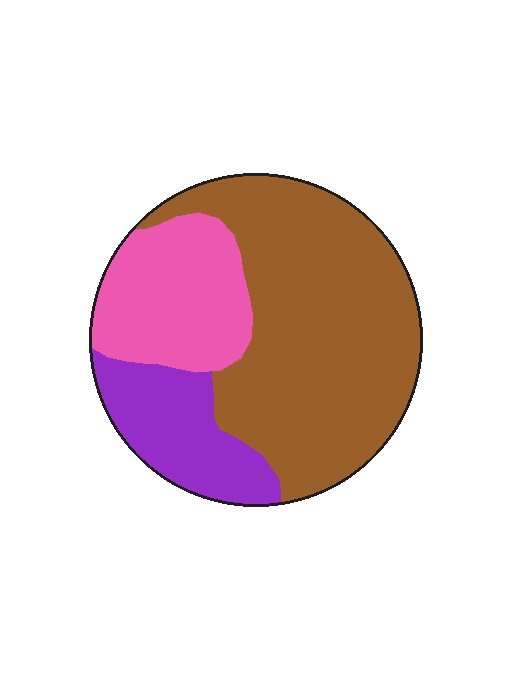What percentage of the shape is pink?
Pink covers about 25% of the shape.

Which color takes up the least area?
Purple, at roughly 20%.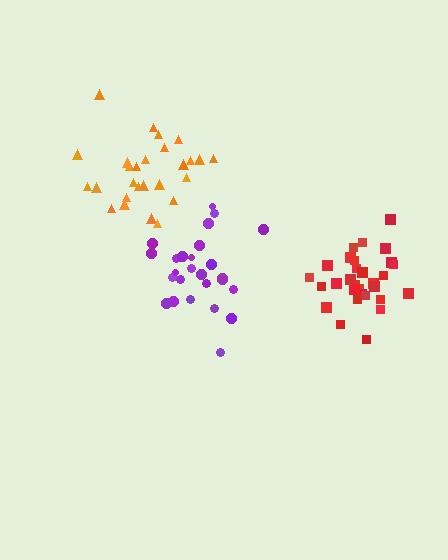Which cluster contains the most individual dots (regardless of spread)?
Red (30).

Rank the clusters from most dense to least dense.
red, orange, purple.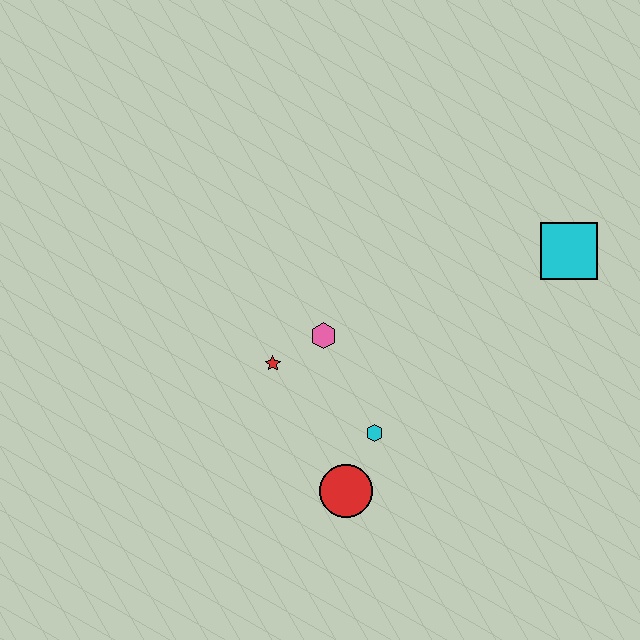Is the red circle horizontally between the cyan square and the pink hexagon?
Yes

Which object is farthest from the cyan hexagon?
The cyan square is farthest from the cyan hexagon.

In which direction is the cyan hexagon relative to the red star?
The cyan hexagon is to the right of the red star.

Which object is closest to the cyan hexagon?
The red circle is closest to the cyan hexagon.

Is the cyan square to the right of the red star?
Yes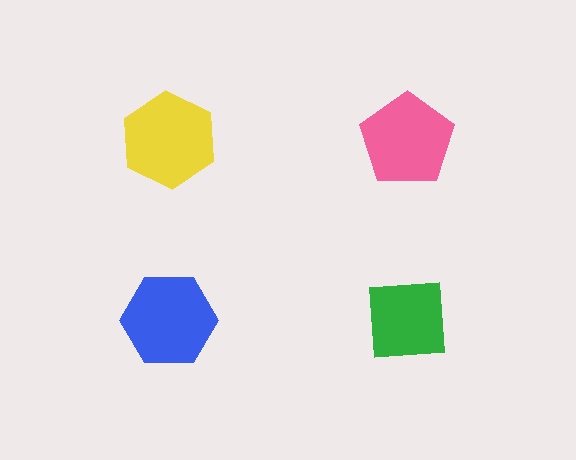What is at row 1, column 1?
A yellow hexagon.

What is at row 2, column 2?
A green square.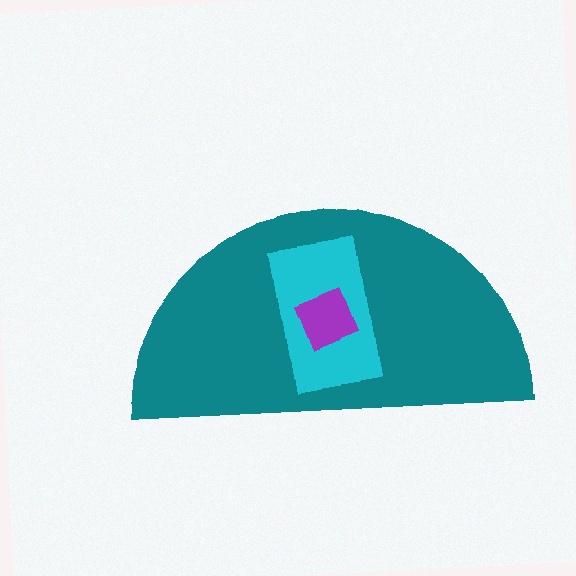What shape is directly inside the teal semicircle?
The cyan rectangle.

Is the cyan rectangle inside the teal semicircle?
Yes.